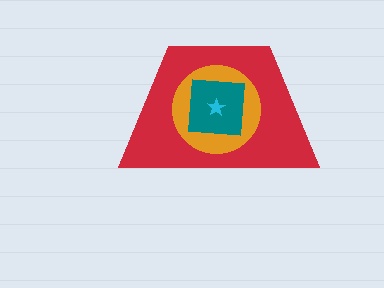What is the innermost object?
The cyan star.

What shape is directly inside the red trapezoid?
The orange circle.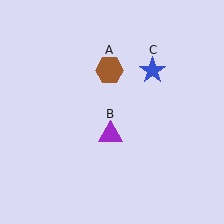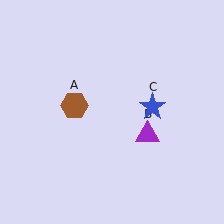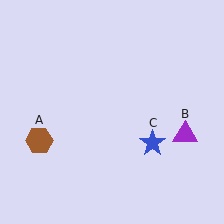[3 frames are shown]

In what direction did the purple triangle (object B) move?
The purple triangle (object B) moved right.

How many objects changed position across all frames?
3 objects changed position: brown hexagon (object A), purple triangle (object B), blue star (object C).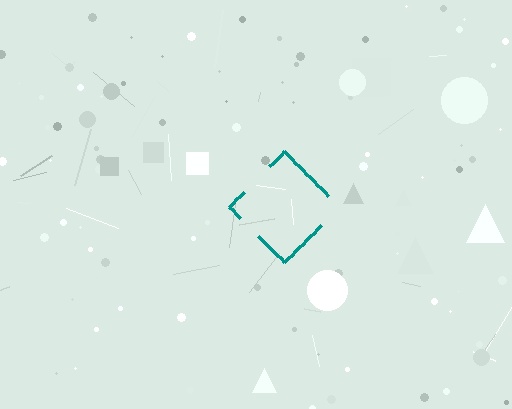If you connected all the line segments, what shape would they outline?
They would outline a diamond.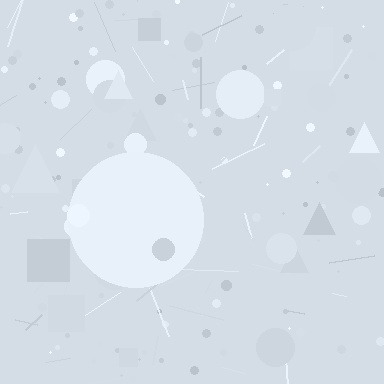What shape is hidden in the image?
A circle is hidden in the image.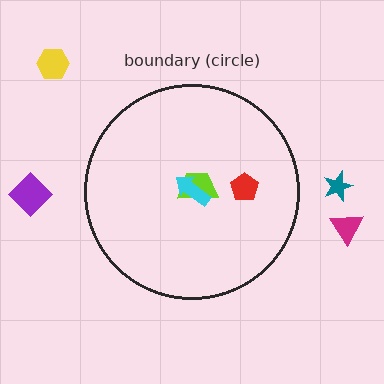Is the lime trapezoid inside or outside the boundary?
Inside.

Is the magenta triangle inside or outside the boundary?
Outside.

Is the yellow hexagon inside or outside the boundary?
Outside.